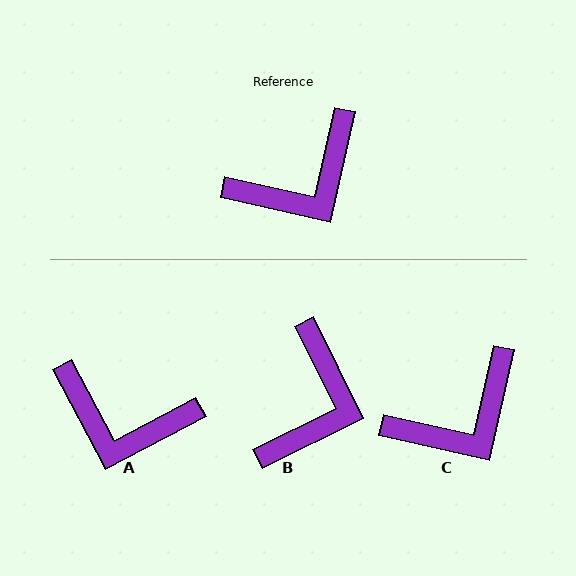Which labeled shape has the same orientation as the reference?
C.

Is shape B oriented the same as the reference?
No, it is off by about 39 degrees.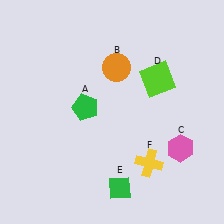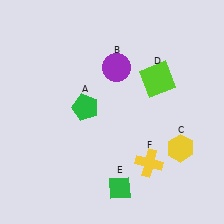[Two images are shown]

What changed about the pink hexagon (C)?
In Image 1, C is pink. In Image 2, it changed to yellow.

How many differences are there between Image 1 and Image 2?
There are 2 differences between the two images.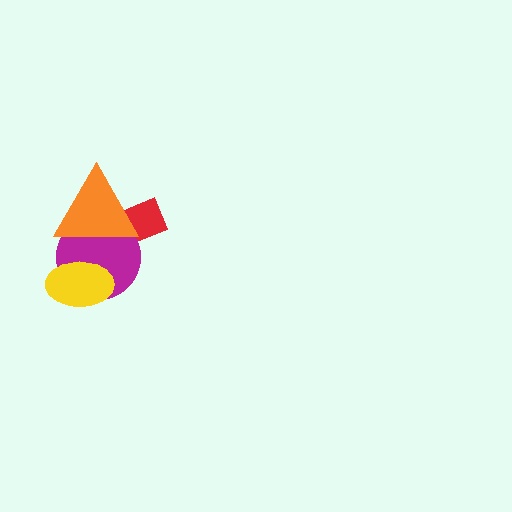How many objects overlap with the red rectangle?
2 objects overlap with the red rectangle.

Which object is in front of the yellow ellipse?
The orange triangle is in front of the yellow ellipse.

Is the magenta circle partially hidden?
Yes, it is partially covered by another shape.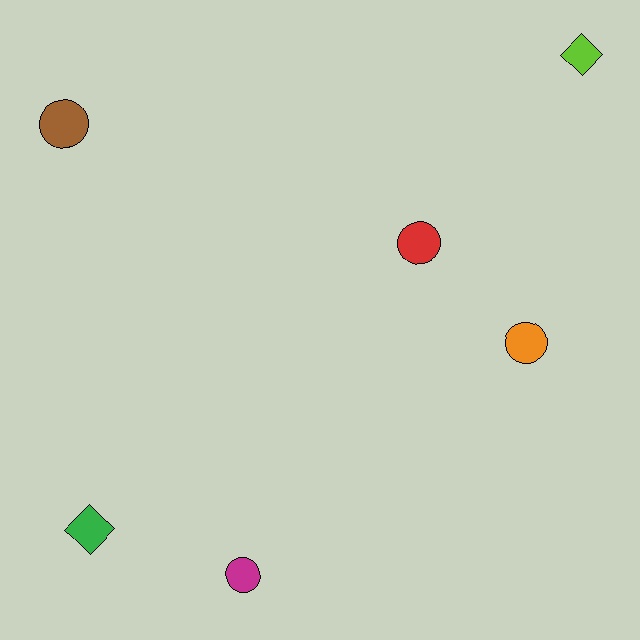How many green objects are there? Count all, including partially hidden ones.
There is 1 green object.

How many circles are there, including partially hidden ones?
There are 4 circles.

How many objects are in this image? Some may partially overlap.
There are 6 objects.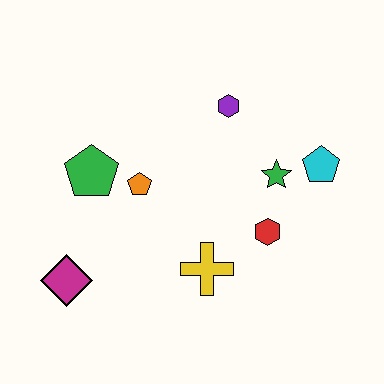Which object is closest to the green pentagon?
The orange pentagon is closest to the green pentagon.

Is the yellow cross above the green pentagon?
No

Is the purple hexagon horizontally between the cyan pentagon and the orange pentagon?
Yes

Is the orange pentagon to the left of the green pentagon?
No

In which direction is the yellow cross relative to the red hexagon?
The yellow cross is to the left of the red hexagon.